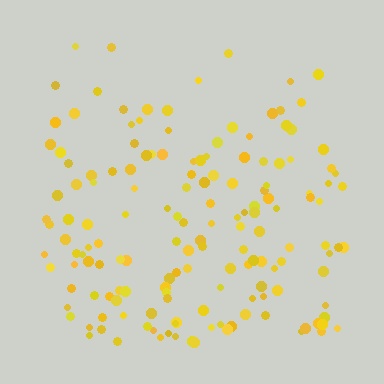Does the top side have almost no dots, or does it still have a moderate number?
Still a moderate number, just noticeably fewer than the bottom.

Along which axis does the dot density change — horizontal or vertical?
Vertical.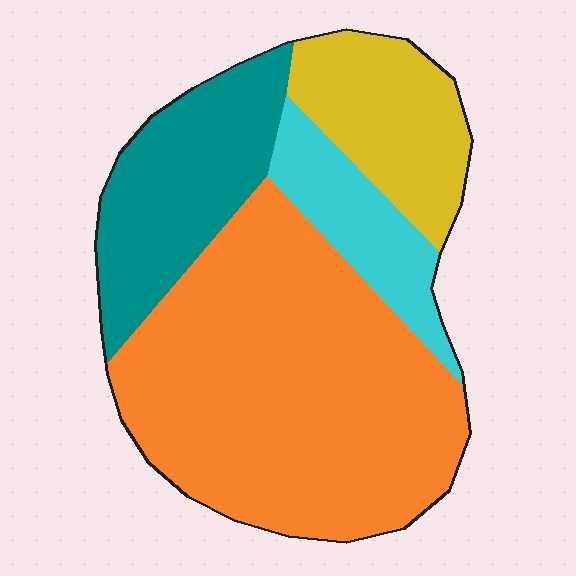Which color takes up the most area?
Orange, at roughly 55%.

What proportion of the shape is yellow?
Yellow takes up less than a quarter of the shape.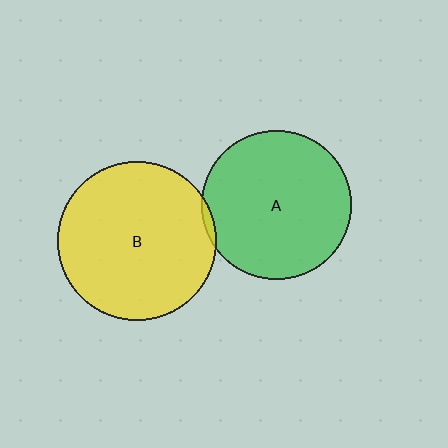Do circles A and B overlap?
Yes.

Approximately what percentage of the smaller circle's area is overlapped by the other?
Approximately 5%.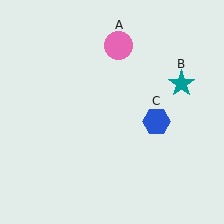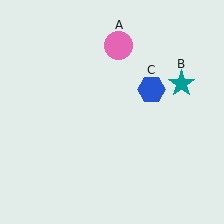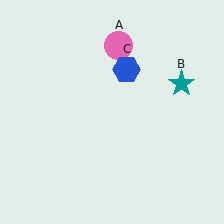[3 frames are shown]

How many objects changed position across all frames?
1 object changed position: blue hexagon (object C).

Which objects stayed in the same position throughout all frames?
Pink circle (object A) and teal star (object B) remained stationary.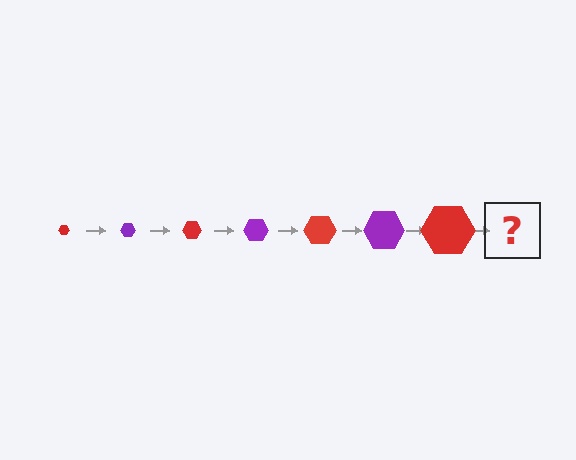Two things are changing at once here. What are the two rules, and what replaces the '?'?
The two rules are that the hexagon grows larger each step and the color cycles through red and purple. The '?' should be a purple hexagon, larger than the previous one.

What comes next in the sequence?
The next element should be a purple hexagon, larger than the previous one.